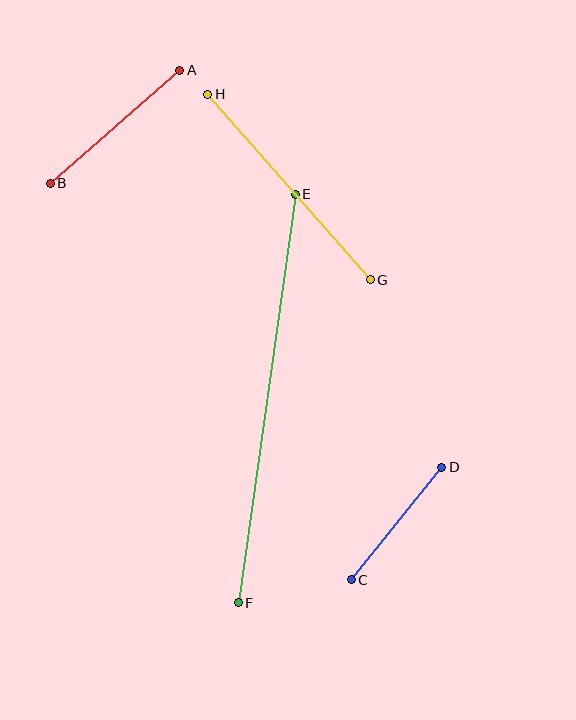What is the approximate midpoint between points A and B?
The midpoint is at approximately (115, 127) pixels.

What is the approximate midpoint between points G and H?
The midpoint is at approximately (289, 187) pixels.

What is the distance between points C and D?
The distance is approximately 144 pixels.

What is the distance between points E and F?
The distance is approximately 412 pixels.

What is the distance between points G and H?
The distance is approximately 247 pixels.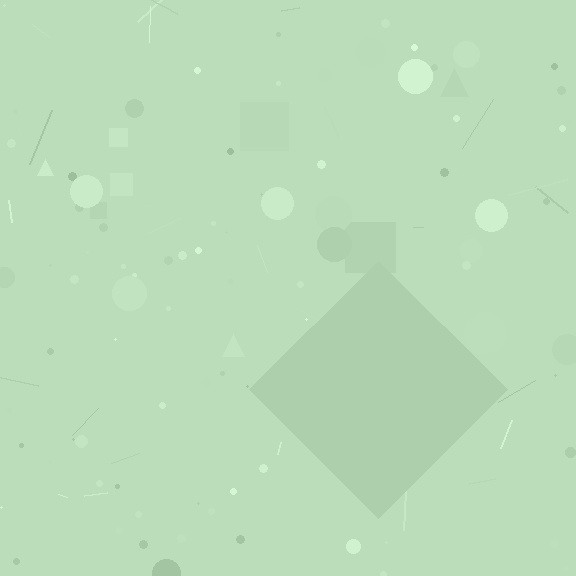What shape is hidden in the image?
A diamond is hidden in the image.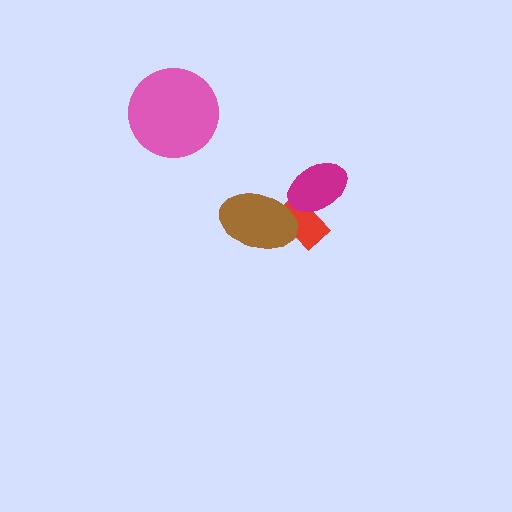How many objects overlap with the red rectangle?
2 objects overlap with the red rectangle.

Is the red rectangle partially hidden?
Yes, it is partially covered by another shape.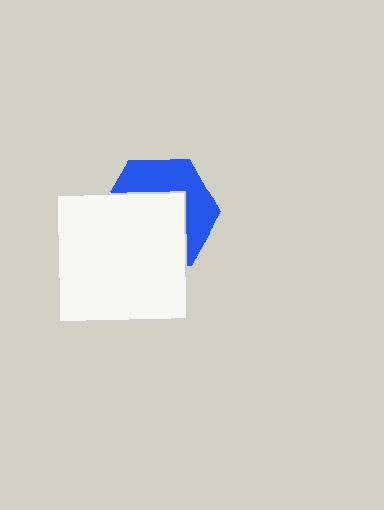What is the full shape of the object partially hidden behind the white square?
The partially hidden object is a blue hexagon.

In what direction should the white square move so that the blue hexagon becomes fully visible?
The white square should move toward the lower-left. That is the shortest direction to clear the overlap and leave the blue hexagon fully visible.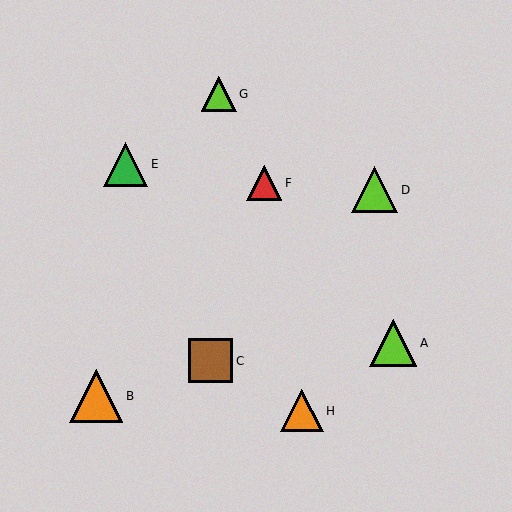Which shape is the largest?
The orange triangle (labeled B) is the largest.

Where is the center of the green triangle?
The center of the green triangle is at (125, 164).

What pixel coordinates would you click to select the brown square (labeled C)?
Click at (210, 361) to select the brown square C.